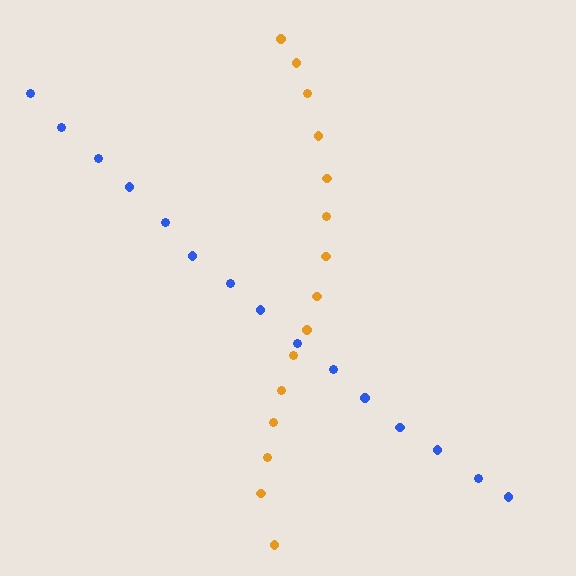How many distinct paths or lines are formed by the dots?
There are 2 distinct paths.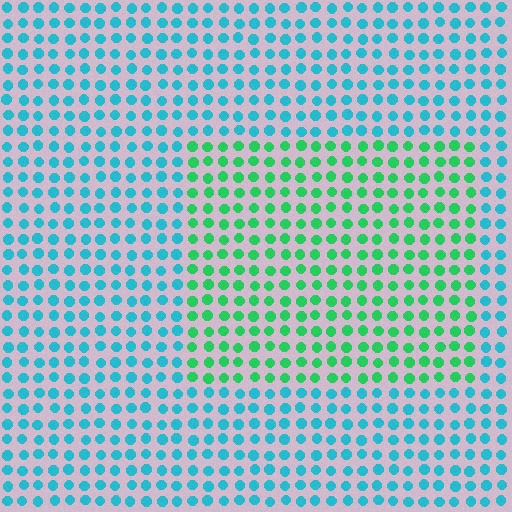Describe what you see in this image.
The image is filled with small cyan elements in a uniform arrangement. A rectangle-shaped region is visible where the elements are tinted to a slightly different hue, forming a subtle color boundary.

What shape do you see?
I see a rectangle.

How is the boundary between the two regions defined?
The boundary is defined purely by a slight shift in hue (about 47 degrees). Spacing, size, and orientation are identical on both sides.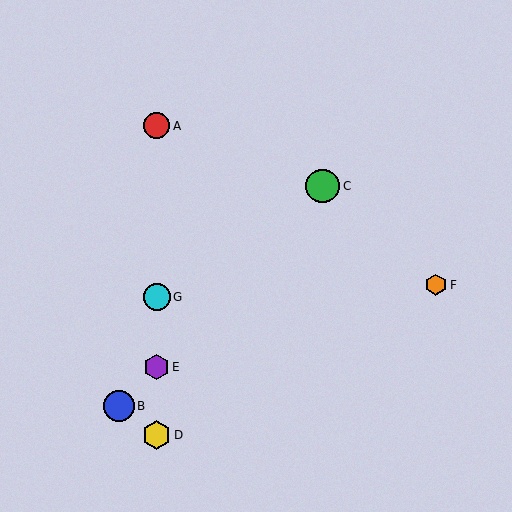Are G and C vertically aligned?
No, G is at x≈157 and C is at x≈323.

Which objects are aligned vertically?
Objects A, D, E, G are aligned vertically.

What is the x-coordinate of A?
Object A is at x≈157.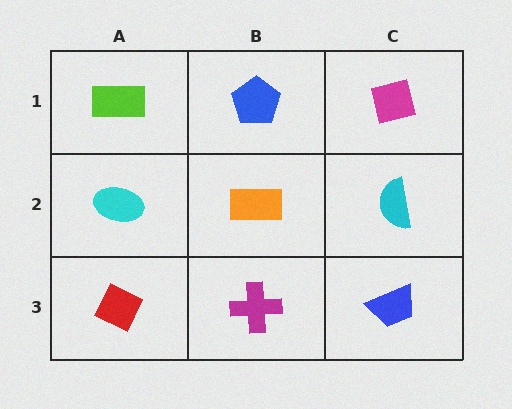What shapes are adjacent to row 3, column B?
An orange rectangle (row 2, column B), a red diamond (row 3, column A), a blue trapezoid (row 3, column C).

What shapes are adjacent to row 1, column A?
A cyan ellipse (row 2, column A), a blue pentagon (row 1, column B).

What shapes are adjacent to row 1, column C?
A cyan semicircle (row 2, column C), a blue pentagon (row 1, column B).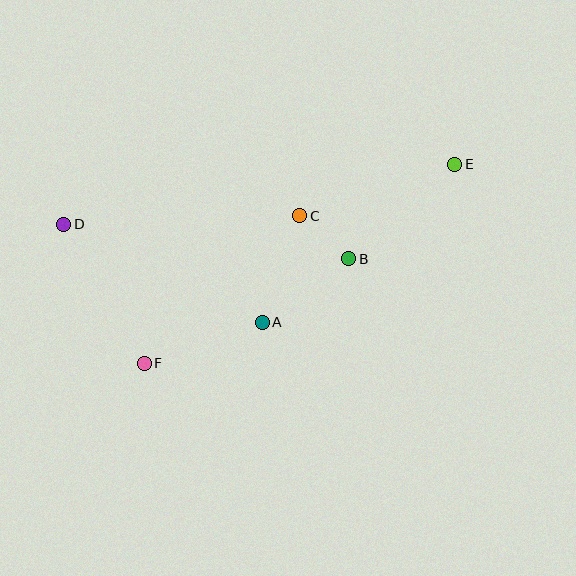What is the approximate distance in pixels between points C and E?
The distance between C and E is approximately 163 pixels.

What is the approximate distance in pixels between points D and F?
The distance between D and F is approximately 160 pixels.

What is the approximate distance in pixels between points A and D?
The distance between A and D is approximately 221 pixels.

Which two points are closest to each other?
Points B and C are closest to each other.